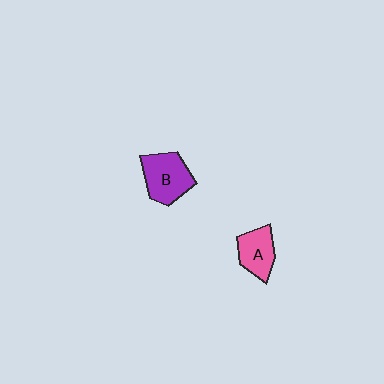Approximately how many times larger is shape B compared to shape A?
Approximately 1.3 times.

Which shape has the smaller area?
Shape A (pink).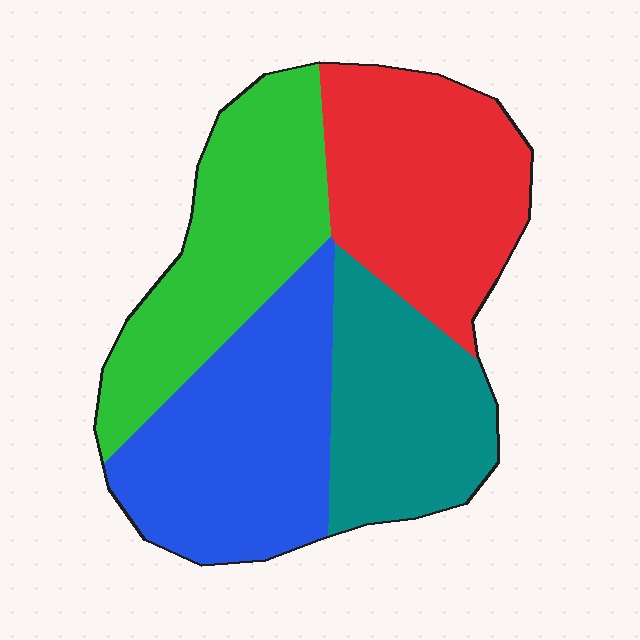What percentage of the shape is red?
Red covers roughly 25% of the shape.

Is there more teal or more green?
Green.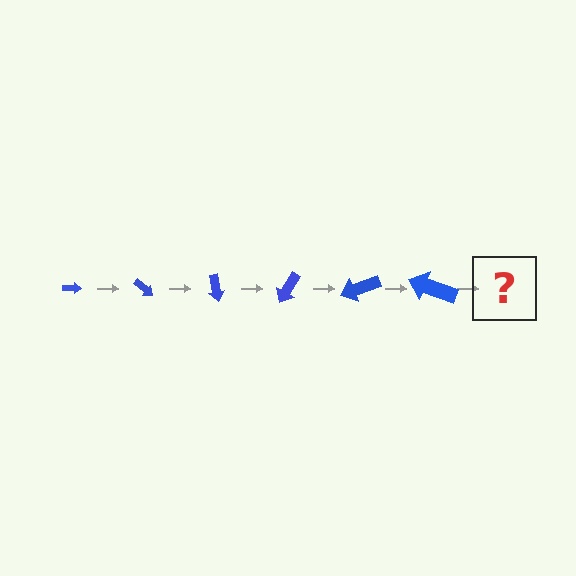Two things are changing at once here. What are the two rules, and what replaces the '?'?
The two rules are that the arrow grows larger each step and it rotates 40 degrees each step. The '?' should be an arrow, larger than the previous one and rotated 240 degrees from the start.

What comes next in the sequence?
The next element should be an arrow, larger than the previous one and rotated 240 degrees from the start.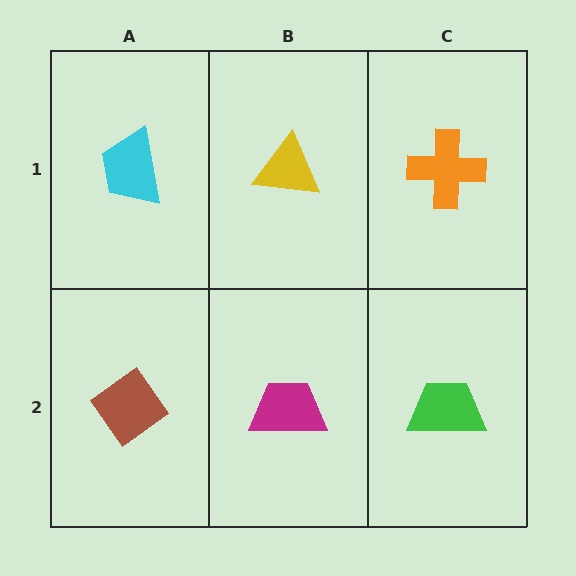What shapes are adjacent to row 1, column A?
A brown diamond (row 2, column A), a yellow triangle (row 1, column B).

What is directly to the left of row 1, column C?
A yellow triangle.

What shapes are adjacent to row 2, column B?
A yellow triangle (row 1, column B), a brown diamond (row 2, column A), a green trapezoid (row 2, column C).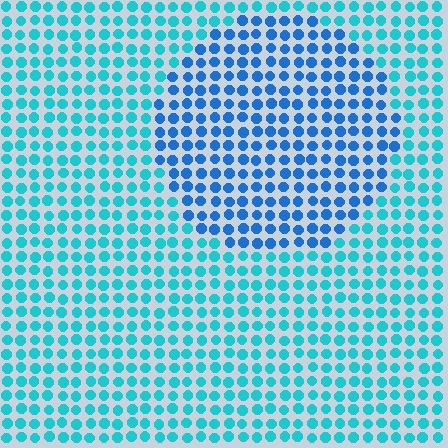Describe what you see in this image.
The image is filled with small cyan elements in a uniform arrangement. A circle-shaped region is visible where the elements are tinted to a slightly different hue, forming a subtle color boundary.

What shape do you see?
I see a circle.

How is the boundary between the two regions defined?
The boundary is defined purely by a slight shift in hue (about 31 degrees). Spacing, size, and orientation are identical on both sides.